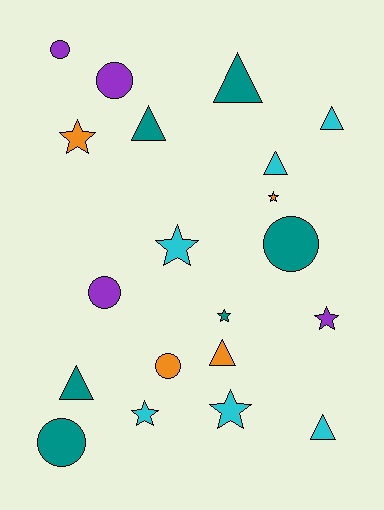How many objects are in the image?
There are 20 objects.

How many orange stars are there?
There are 2 orange stars.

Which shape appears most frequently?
Triangle, with 7 objects.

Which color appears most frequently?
Cyan, with 6 objects.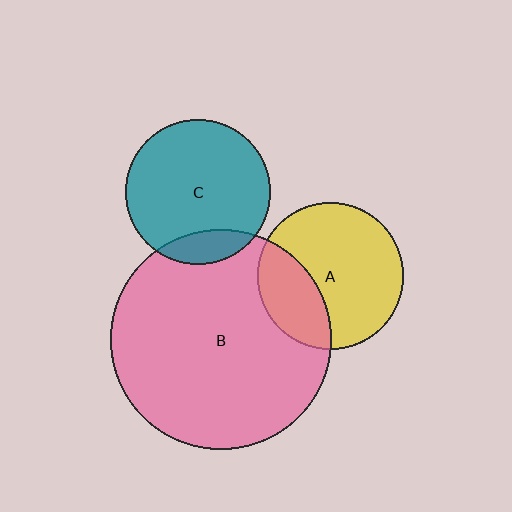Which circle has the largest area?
Circle B (pink).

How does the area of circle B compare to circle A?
Approximately 2.3 times.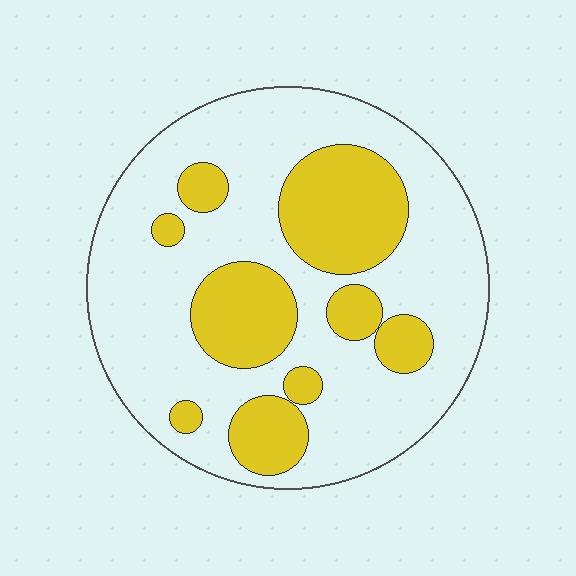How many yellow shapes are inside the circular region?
9.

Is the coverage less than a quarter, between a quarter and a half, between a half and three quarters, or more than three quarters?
Between a quarter and a half.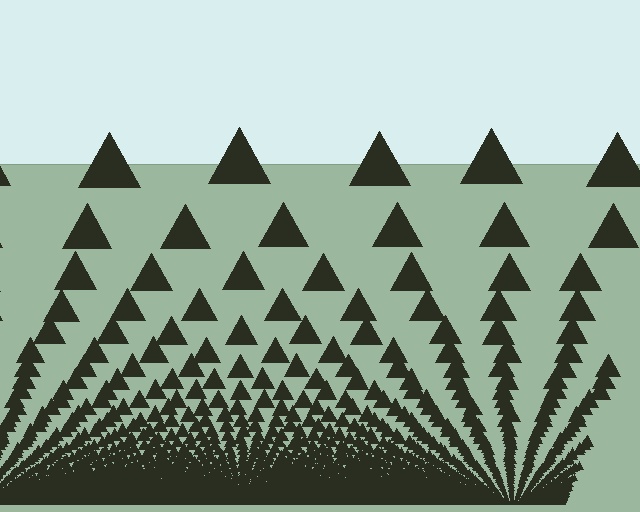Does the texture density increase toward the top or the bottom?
Density increases toward the bottom.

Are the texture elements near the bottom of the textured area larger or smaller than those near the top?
Smaller. The gradient is inverted — elements near the bottom are smaller and denser.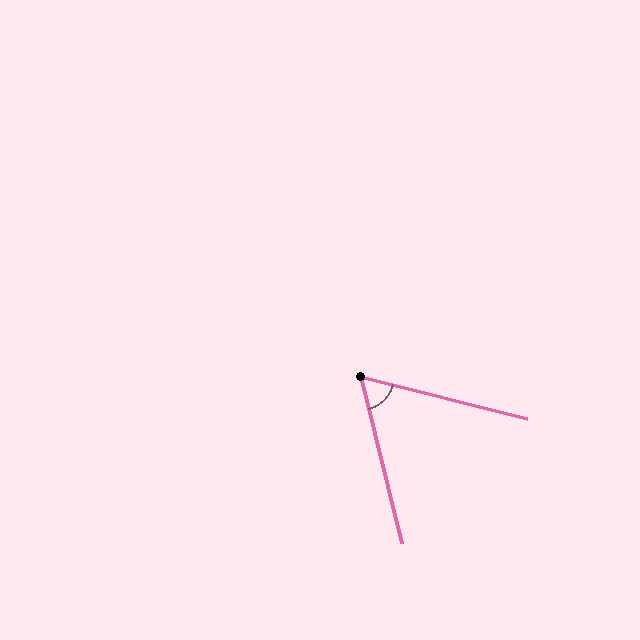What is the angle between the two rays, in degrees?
Approximately 62 degrees.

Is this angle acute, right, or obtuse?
It is acute.